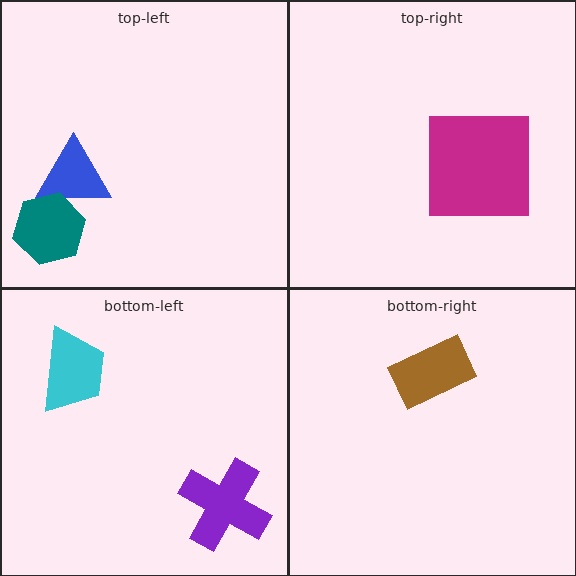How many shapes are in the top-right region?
1.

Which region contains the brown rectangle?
The bottom-right region.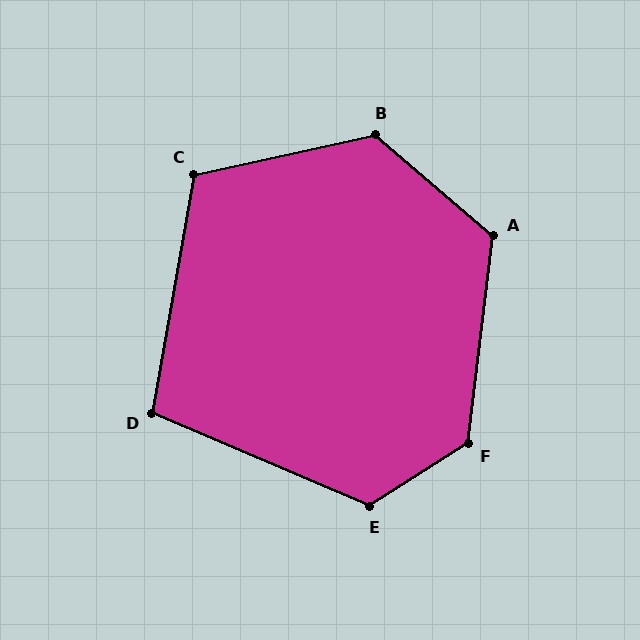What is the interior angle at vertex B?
Approximately 127 degrees (obtuse).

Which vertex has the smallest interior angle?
D, at approximately 103 degrees.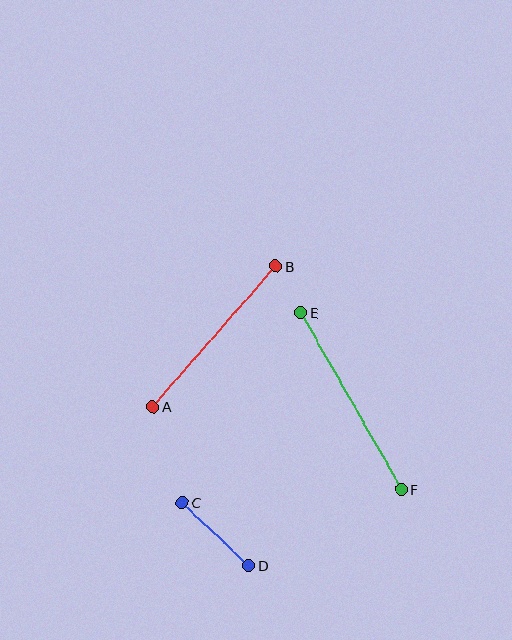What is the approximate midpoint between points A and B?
The midpoint is at approximately (214, 336) pixels.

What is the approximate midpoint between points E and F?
The midpoint is at approximately (351, 401) pixels.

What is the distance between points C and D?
The distance is approximately 92 pixels.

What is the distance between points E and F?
The distance is approximately 203 pixels.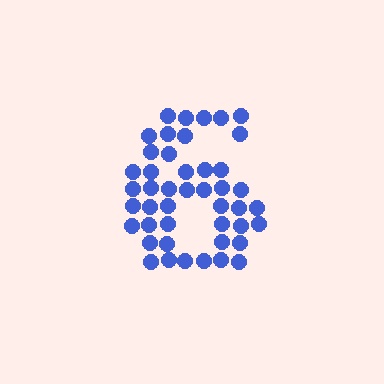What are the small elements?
The small elements are circles.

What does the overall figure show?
The overall figure shows the digit 6.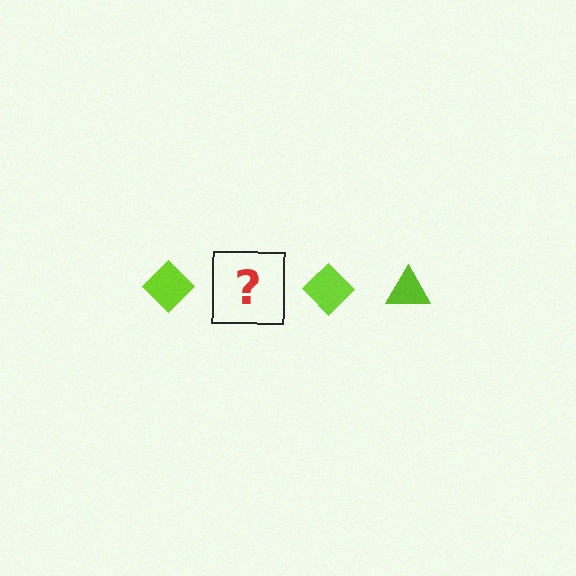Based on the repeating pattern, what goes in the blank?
The blank should be a lime triangle.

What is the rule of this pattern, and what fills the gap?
The rule is that the pattern cycles through diamond, triangle shapes in lime. The gap should be filled with a lime triangle.